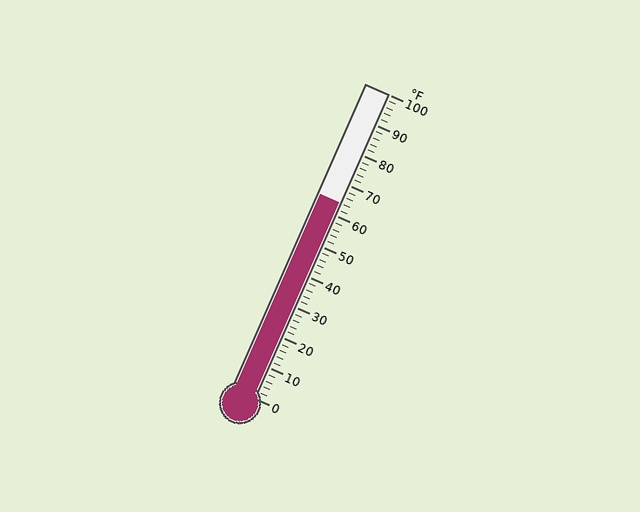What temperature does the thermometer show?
The thermometer shows approximately 64°F.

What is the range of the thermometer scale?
The thermometer scale ranges from 0°F to 100°F.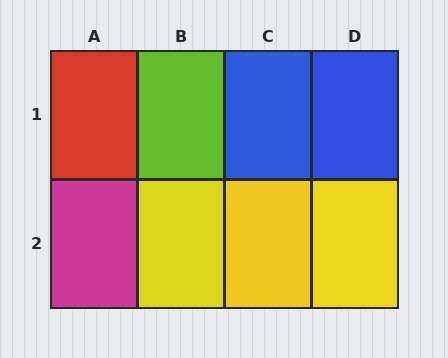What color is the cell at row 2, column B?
Yellow.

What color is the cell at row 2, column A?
Magenta.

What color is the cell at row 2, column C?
Yellow.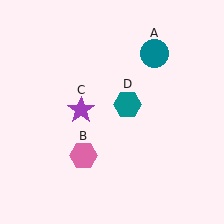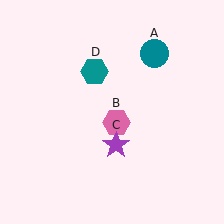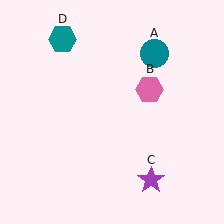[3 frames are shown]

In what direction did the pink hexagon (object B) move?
The pink hexagon (object B) moved up and to the right.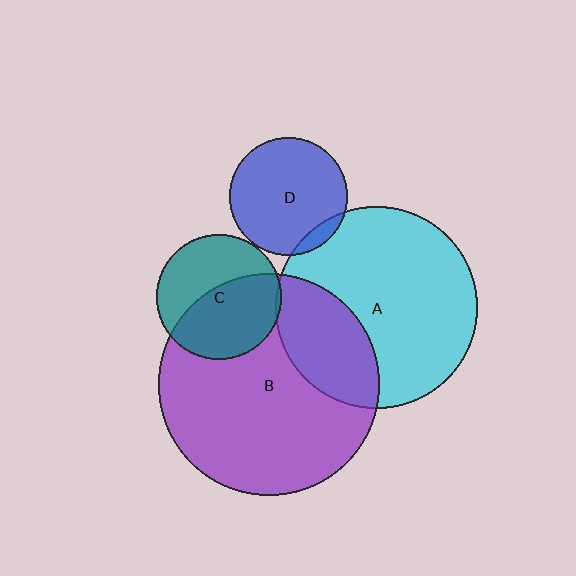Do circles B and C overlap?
Yes.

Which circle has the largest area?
Circle B (purple).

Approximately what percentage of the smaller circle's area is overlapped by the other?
Approximately 55%.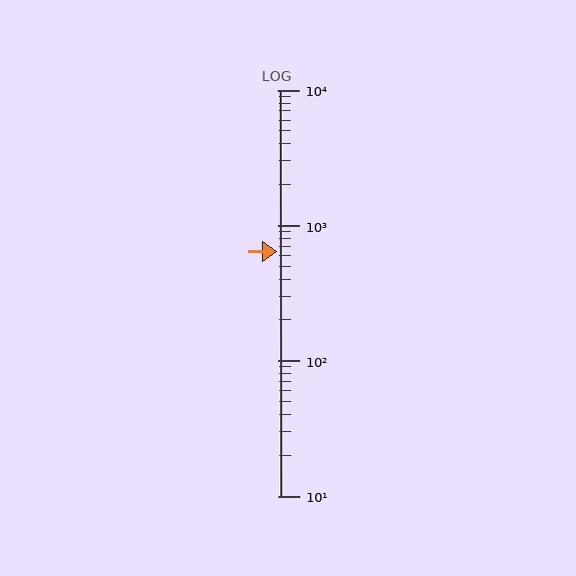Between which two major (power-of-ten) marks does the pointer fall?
The pointer is between 100 and 1000.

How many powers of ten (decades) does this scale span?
The scale spans 3 decades, from 10 to 10000.